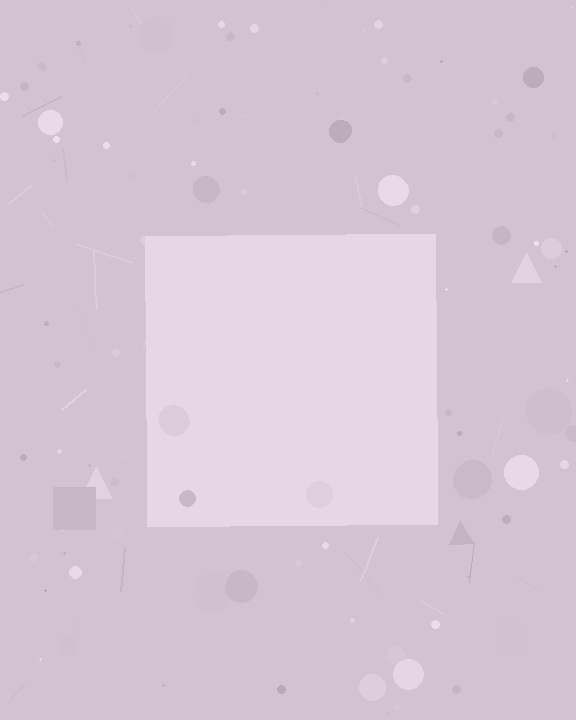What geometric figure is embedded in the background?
A square is embedded in the background.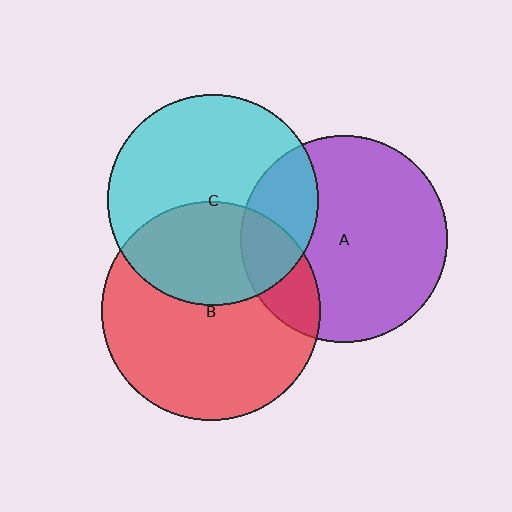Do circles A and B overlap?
Yes.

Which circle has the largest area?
Circle B (red).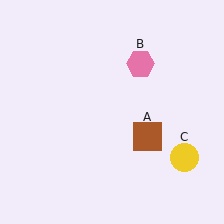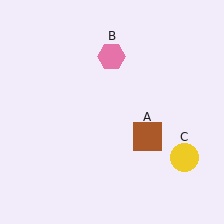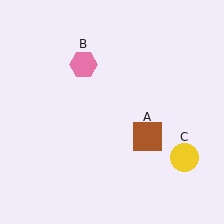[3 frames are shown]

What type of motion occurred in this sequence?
The pink hexagon (object B) rotated counterclockwise around the center of the scene.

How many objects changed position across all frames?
1 object changed position: pink hexagon (object B).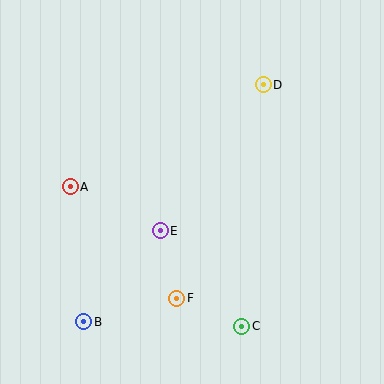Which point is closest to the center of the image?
Point E at (160, 231) is closest to the center.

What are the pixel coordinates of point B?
Point B is at (84, 322).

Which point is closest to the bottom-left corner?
Point B is closest to the bottom-left corner.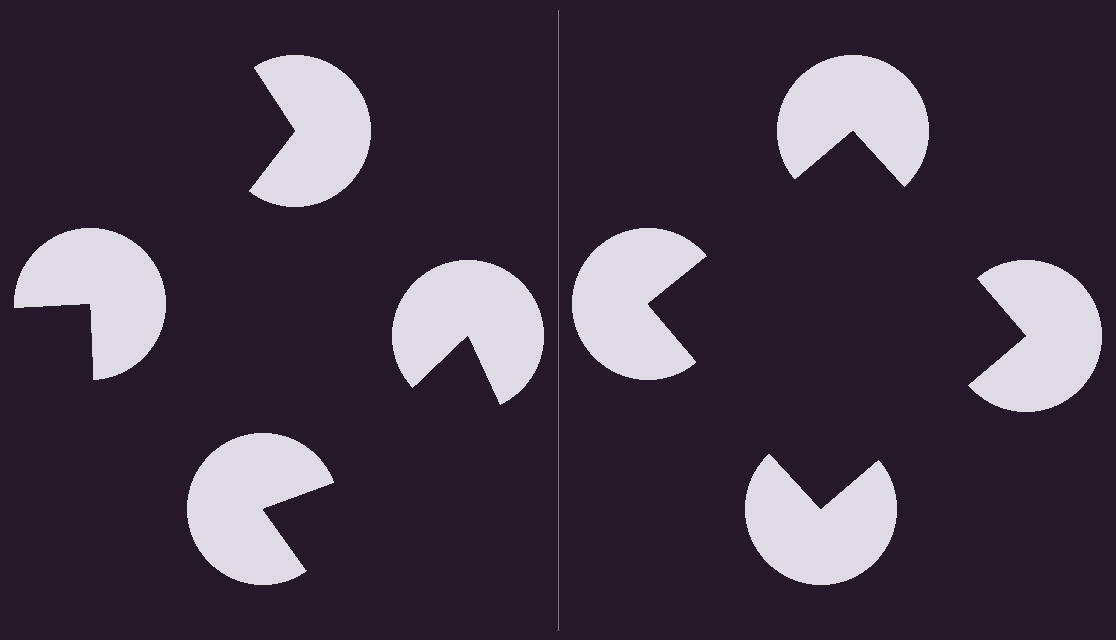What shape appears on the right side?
An illusory square.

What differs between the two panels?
The pac-man discs are positioned identically on both sides; only the wedge orientations differ. On the right they align to a square; on the left they are misaligned.